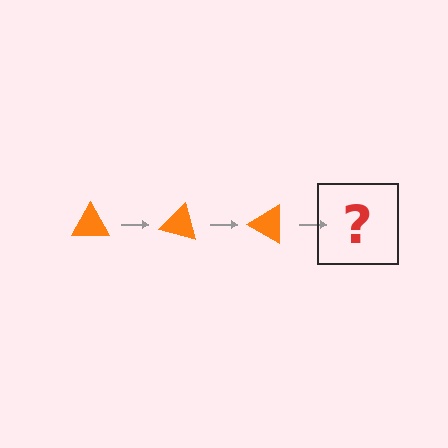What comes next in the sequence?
The next element should be an orange triangle rotated 45 degrees.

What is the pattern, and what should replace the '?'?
The pattern is that the triangle rotates 15 degrees each step. The '?' should be an orange triangle rotated 45 degrees.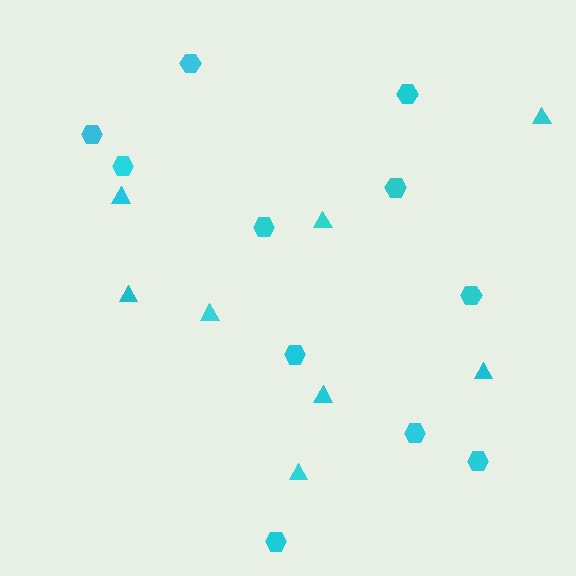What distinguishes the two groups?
There are 2 groups: one group of hexagons (11) and one group of triangles (8).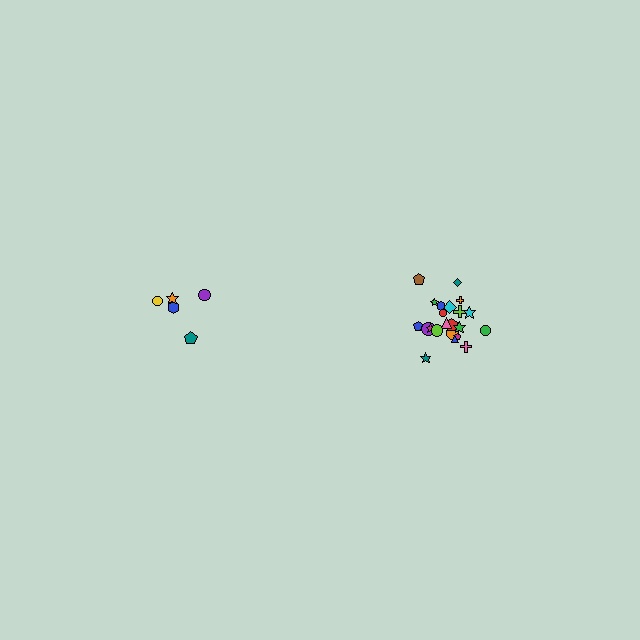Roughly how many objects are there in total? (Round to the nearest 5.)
Roughly 25 objects in total.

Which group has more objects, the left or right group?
The right group.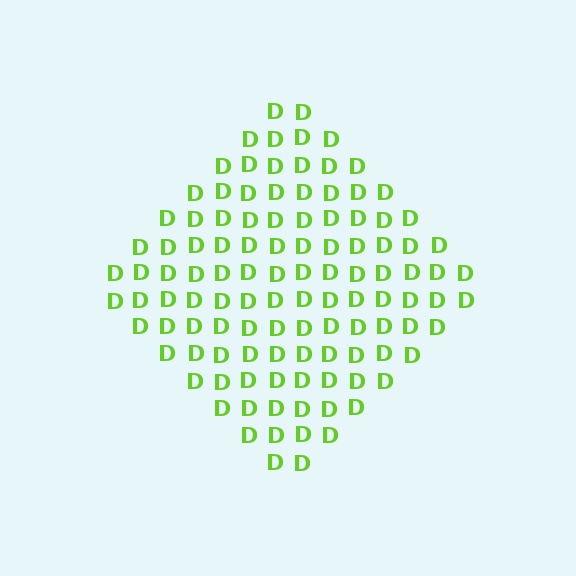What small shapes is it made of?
It is made of small letter D's.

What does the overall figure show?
The overall figure shows a diamond.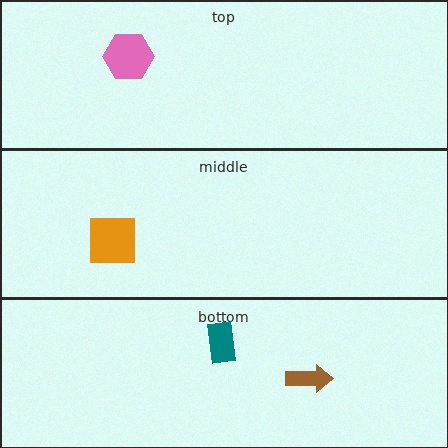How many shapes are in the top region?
1.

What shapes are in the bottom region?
The teal rectangle, the brown arrow.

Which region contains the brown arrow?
The bottom region.